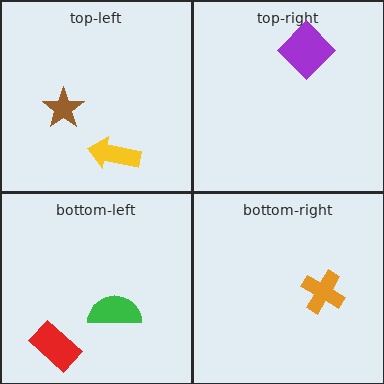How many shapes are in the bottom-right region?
1.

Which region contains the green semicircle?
The bottom-left region.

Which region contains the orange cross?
The bottom-right region.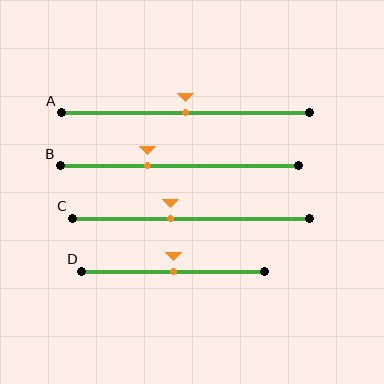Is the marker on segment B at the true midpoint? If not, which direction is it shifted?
No, the marker on segment B is shifted to the left by about 13% of the segment length.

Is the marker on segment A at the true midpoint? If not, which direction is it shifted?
Yes, the marker on segment A is at the true midpoint.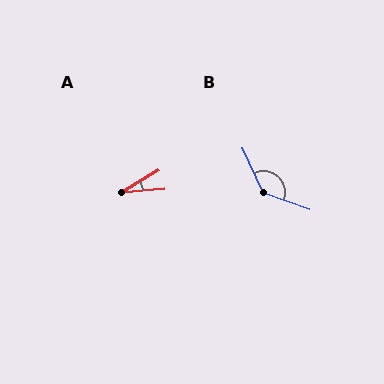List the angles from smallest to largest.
A (25°), B (134°).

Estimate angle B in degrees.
Approximately 134 degrees.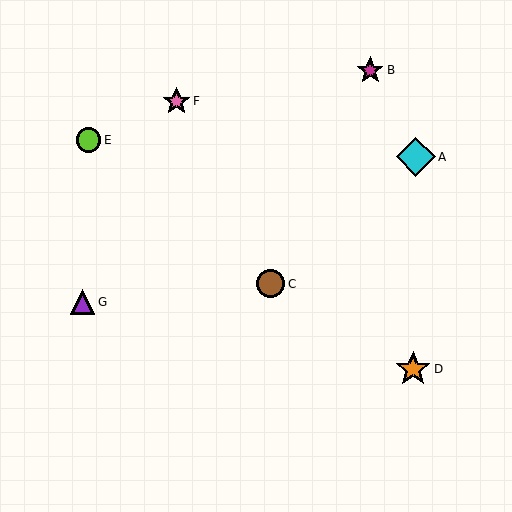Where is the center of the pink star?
The center of the pink star is at (177, 101).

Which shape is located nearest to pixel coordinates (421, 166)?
The cyan diamond (labeled A) at (416, 157) is nearest to that location.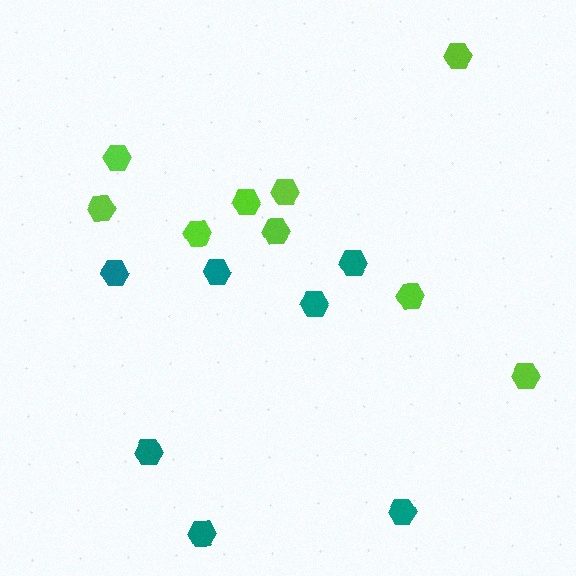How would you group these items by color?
There are 2 groups: one group of teal hexagons (7) and one group of lime hexagons (9).